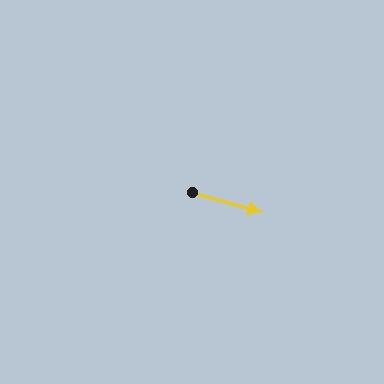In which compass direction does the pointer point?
East.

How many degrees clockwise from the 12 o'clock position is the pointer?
Approximately 106 degrees.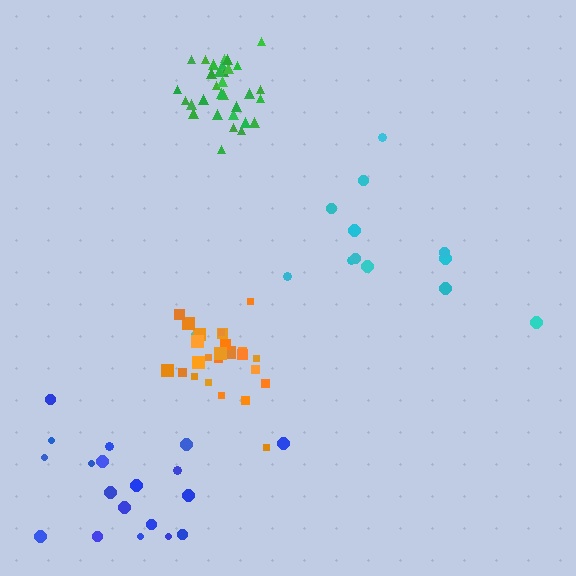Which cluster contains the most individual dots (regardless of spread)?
Green (33).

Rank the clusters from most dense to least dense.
green, orange, blue, cyan.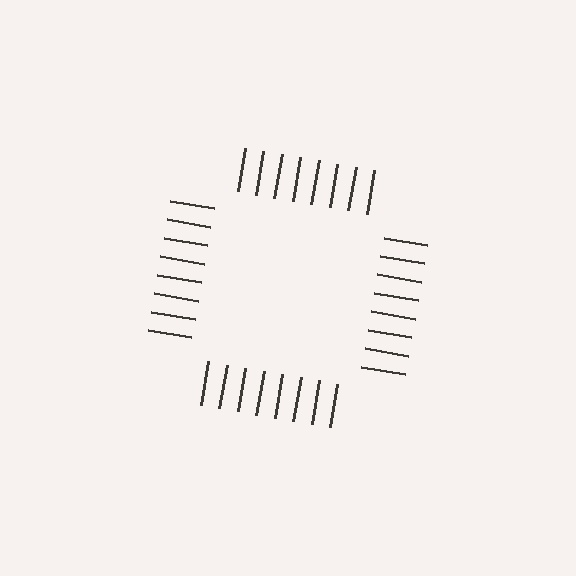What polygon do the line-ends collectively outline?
An illusory square — the line segments terminate on its edges but no continuous stroke is drawn.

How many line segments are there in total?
32 — 8 along each of the 4 edges.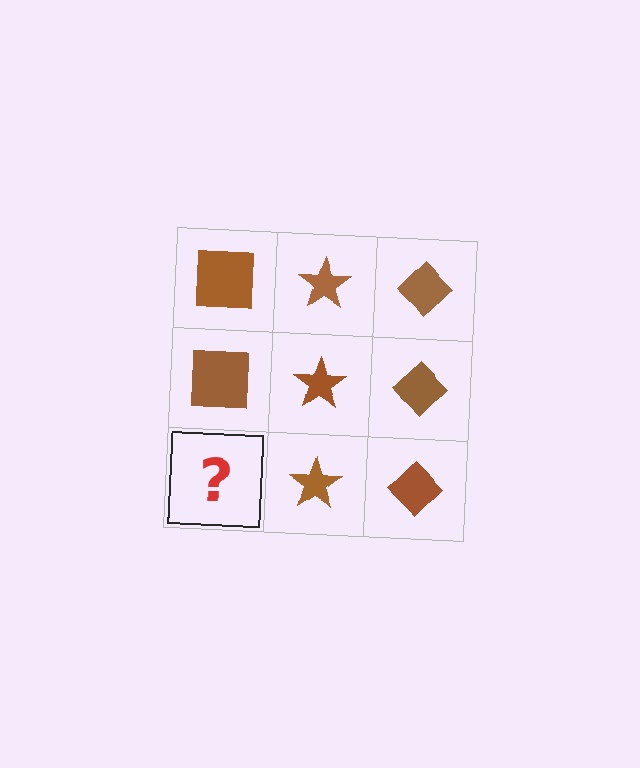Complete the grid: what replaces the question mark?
The question mark should be replaced with a brown square.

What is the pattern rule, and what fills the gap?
The rule is that each column has a consistent shape. The gap should be filled with a brown square.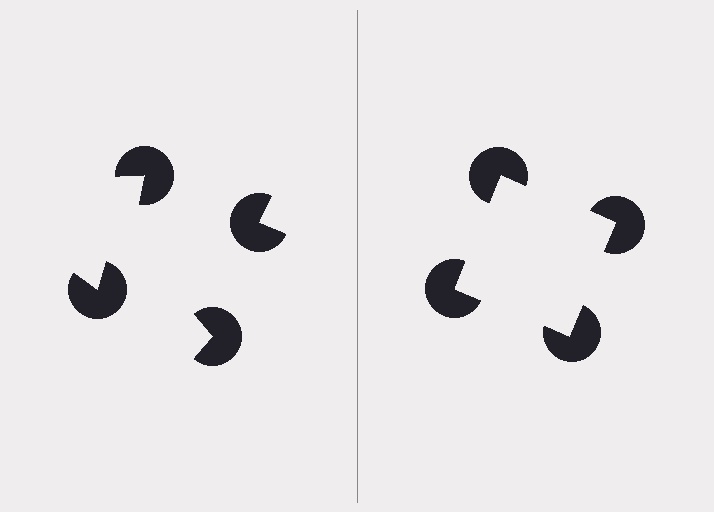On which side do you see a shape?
An illusory square appears on the right side. On the left side the wedge cuts are rotated, so no coherent shape forms.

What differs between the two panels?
The pac-man discs are positioned identically on both sides; only the wedge orientations differ. On the right they align to a square; on the left they are misaligned.